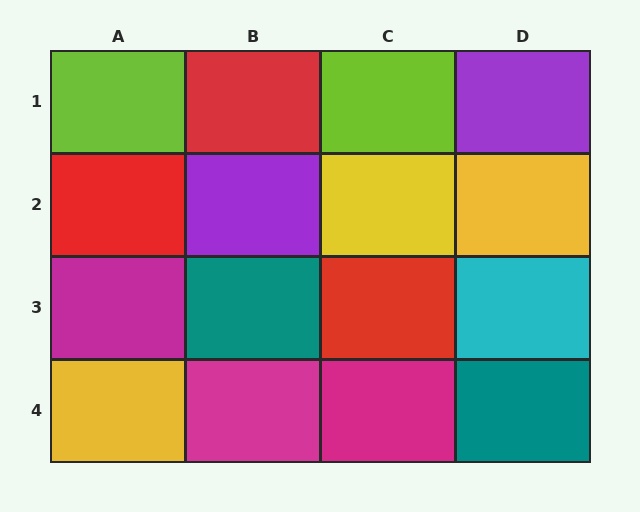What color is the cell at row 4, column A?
Yellow.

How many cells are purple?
2 cells are purple.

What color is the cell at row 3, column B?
Teal.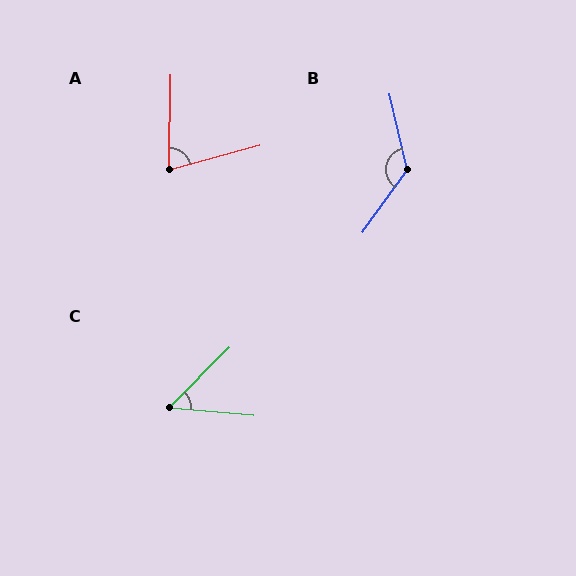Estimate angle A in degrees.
Approximately 74 degrees.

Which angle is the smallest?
C, at approximately 50 degrees.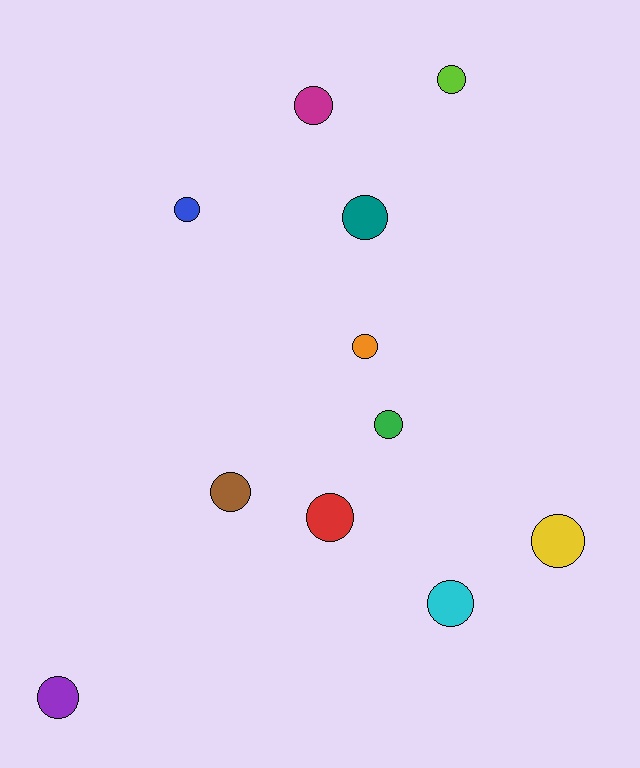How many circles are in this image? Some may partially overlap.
There are 11 circles.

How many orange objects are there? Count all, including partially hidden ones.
There is 1 orange object.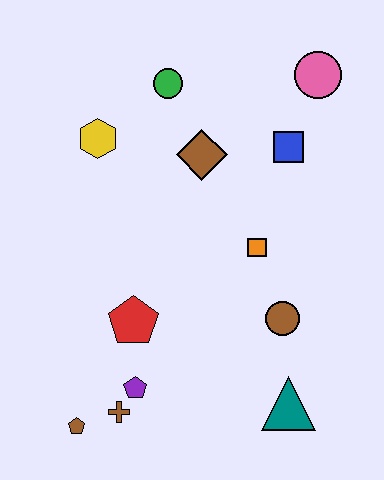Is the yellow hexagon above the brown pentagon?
Yes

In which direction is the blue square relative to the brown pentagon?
The blue square is above the brown pentagon.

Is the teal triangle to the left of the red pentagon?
No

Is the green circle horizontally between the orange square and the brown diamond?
No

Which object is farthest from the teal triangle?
The green circle is farthest from the teal triangle.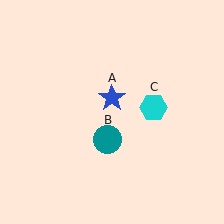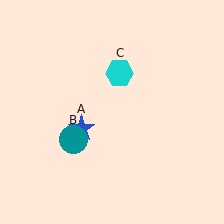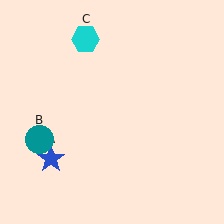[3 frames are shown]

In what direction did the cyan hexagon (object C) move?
The cyan hexagon (object C) moved up and to the left.